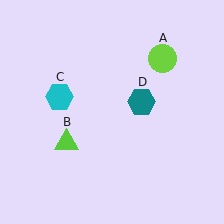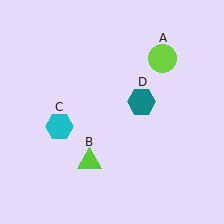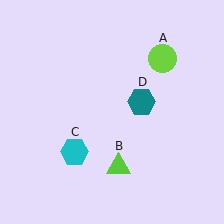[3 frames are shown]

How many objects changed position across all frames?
2 objects changed position: lime triangle (object B), cyan hexagon (object C).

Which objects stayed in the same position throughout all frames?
Lime circle (object A) and teal hexagon (object D) remained stationary.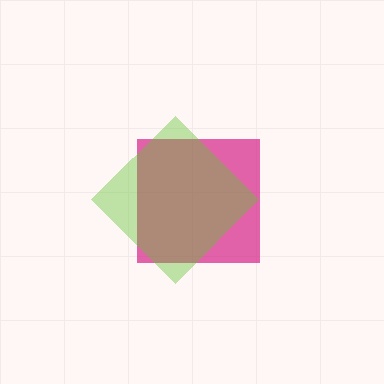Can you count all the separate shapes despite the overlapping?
Yes, there are 2 separate shapes.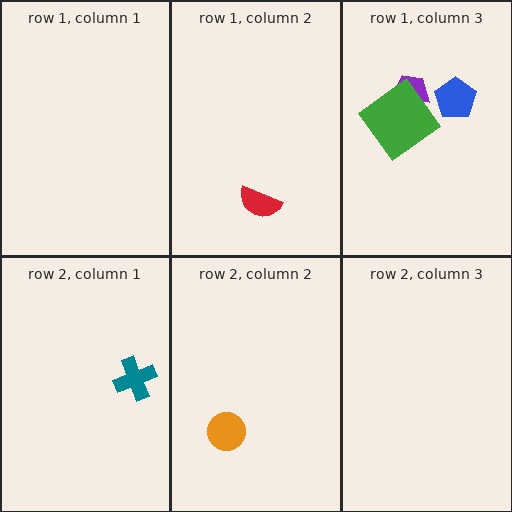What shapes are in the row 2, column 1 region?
The teal cross.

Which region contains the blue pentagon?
The row 1, column 3 region.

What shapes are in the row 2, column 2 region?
The orange circle.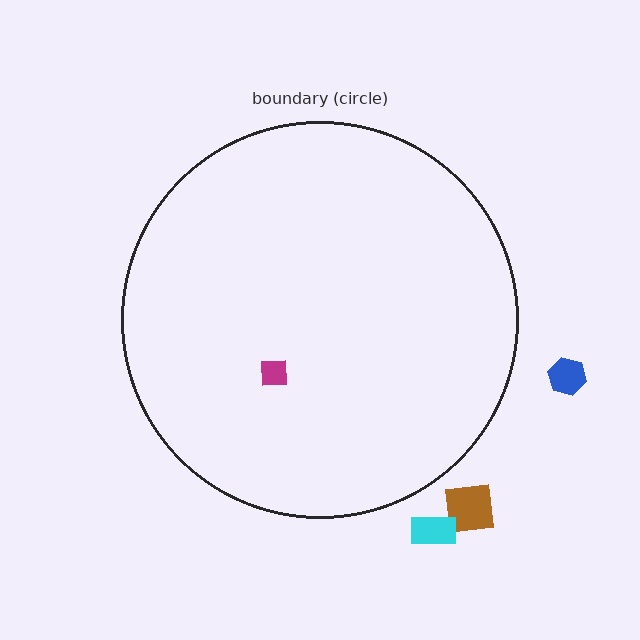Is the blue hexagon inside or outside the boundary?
Outside.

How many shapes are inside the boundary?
1 inside, 3 outside.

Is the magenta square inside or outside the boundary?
Inside.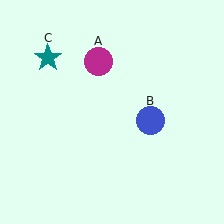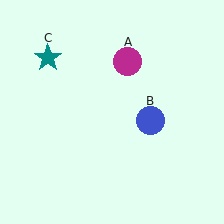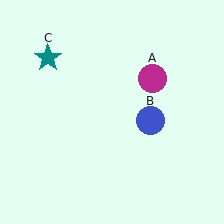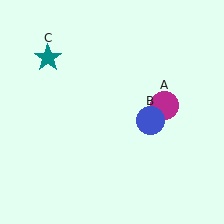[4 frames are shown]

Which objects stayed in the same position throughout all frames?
Blue circle (object B) and teal star (object C) remained stationary.